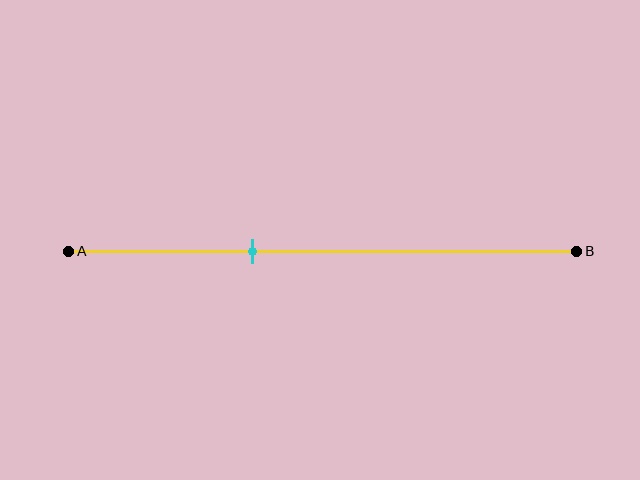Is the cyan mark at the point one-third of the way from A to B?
Yes, the mark is approximately at the one-third point.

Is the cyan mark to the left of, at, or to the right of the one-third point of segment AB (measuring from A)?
The cyan mark is approximately at the one-third point of segment AB.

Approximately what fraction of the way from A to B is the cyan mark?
The cyan mark is approximately 35% of the way from A to B.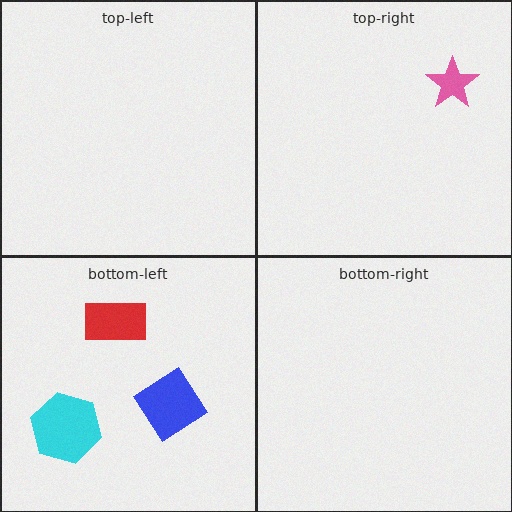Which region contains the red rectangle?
The bottom-left region.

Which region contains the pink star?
The top-right region.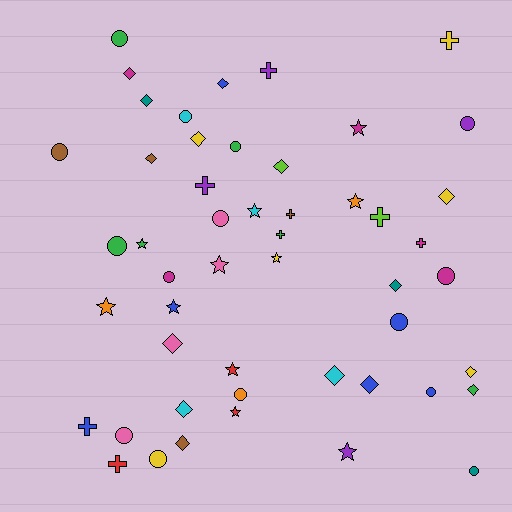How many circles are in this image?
There are 15 circles.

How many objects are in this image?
There are 50 objects.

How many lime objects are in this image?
There are 2 lime objects.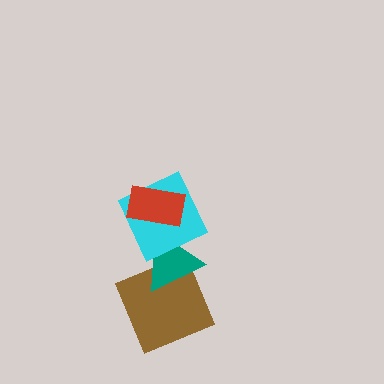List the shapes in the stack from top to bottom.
From top to bottom: the red rectangle, the cyan square, the teal triangle, the brown square.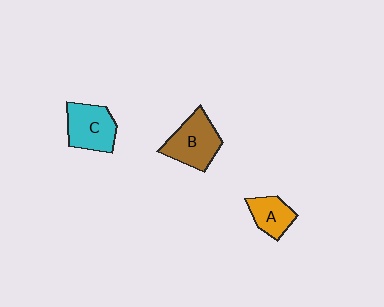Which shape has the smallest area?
Shape A (orange).